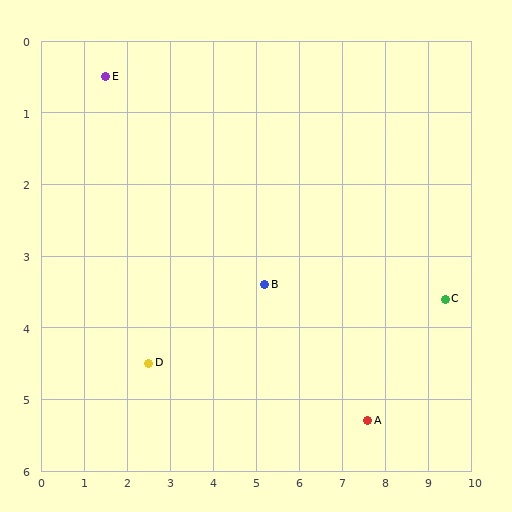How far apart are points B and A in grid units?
Points B and A are about 3.1 grid units apart.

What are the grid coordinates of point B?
Point B is at approximately (5.2, 3.4).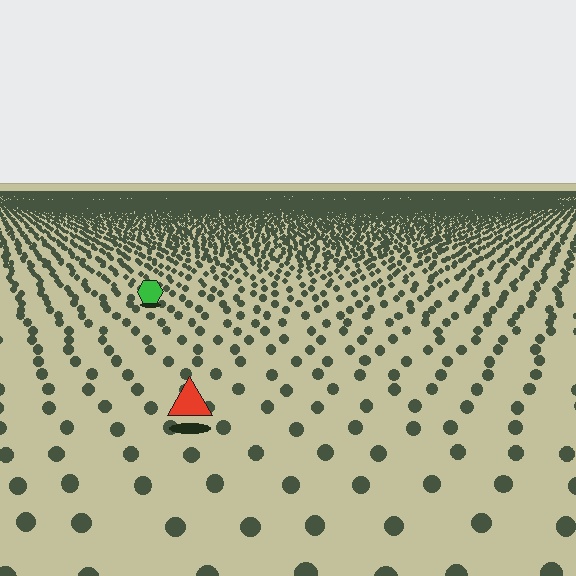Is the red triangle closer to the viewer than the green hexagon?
Yes. The red triangle is closer — you can tell from the texture gradient: the ground texture is coarser near it.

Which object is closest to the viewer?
The red triangle is closest. The texture marks near it are larger and more spread out.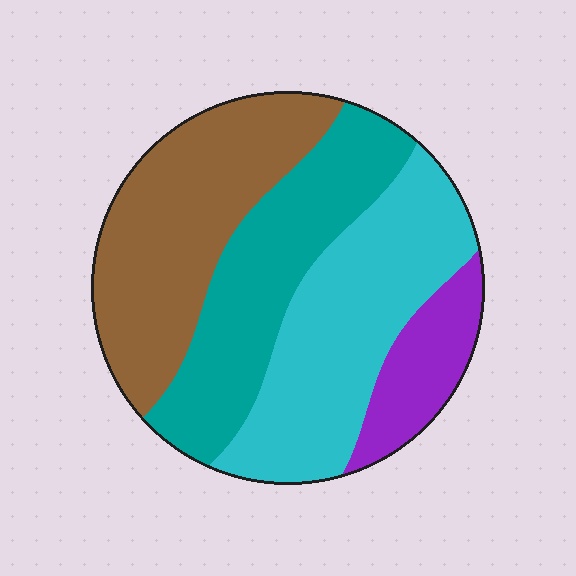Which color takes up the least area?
Purple, at roughly 10%.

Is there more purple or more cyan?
Cyan.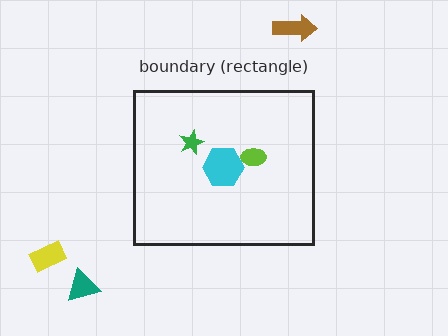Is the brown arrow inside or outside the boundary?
Outside.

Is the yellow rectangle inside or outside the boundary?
Outside.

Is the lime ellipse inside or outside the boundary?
Inside.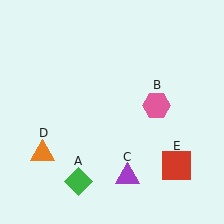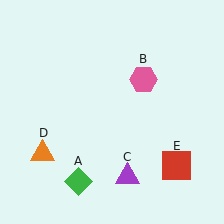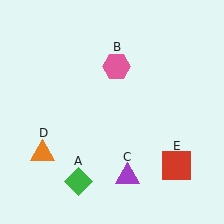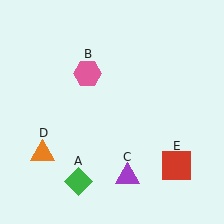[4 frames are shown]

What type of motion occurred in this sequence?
The pink hexagon (object B) rotated counterclockwise around the center of the scene.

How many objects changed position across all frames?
1 object changed position: pink hexagon (object B).